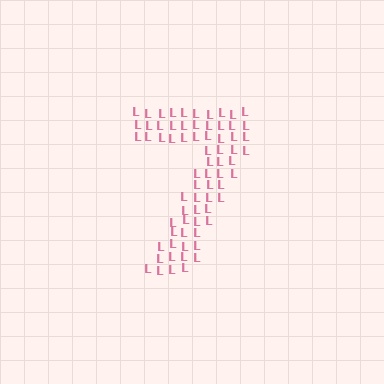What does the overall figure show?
The overall figure shows the digit 7.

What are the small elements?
The small elements are letter L's.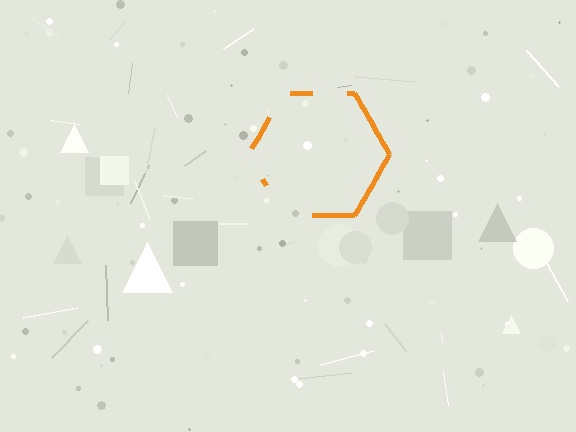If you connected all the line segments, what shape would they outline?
They would outline a hexagon.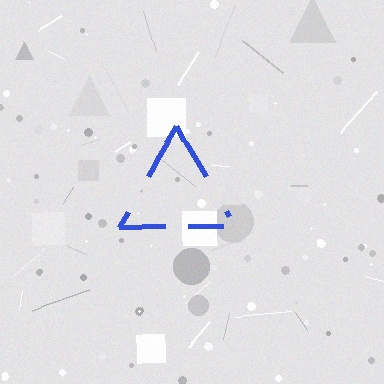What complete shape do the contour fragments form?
The contour fragments form a triangle.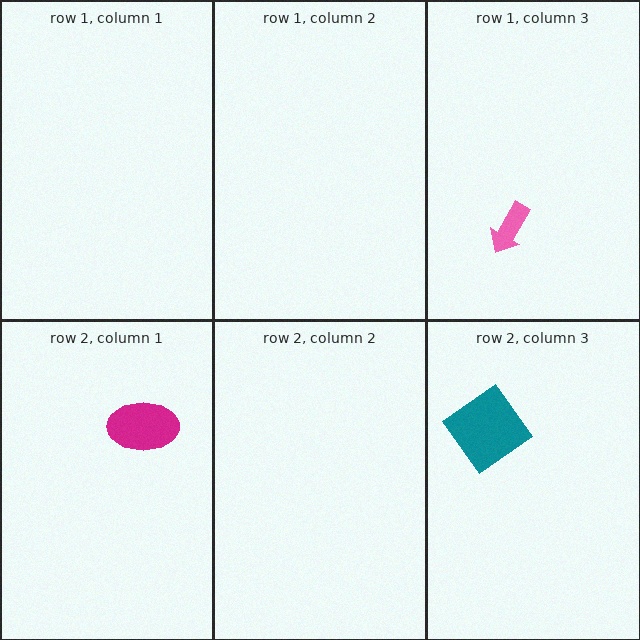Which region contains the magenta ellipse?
The row 2, column 1 region.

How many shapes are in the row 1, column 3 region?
1.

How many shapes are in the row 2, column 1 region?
1.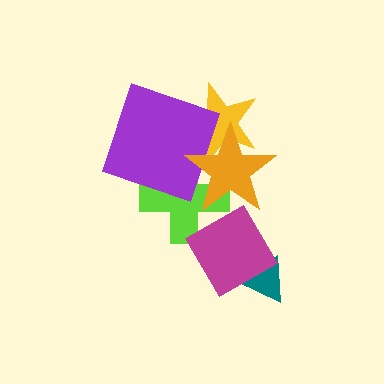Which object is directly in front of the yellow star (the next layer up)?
The purple square is directly in front of the yellow star.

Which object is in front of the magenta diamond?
The orange star is in front of the magenta diamond.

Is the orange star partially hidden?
No, no other shape covers it.